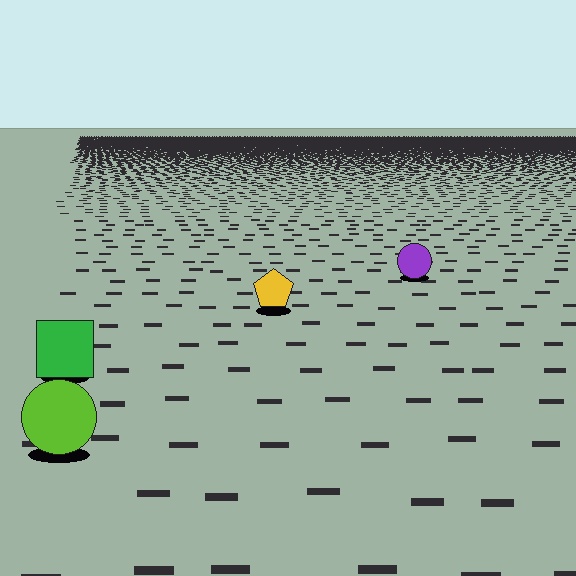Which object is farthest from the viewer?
The purple circle is farthest from the viewer. It appears smaller and the ground texture around it is denser.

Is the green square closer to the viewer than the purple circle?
Yes. The green square is closer — you can tell from the texture gradient: the ground texture is coarser near it.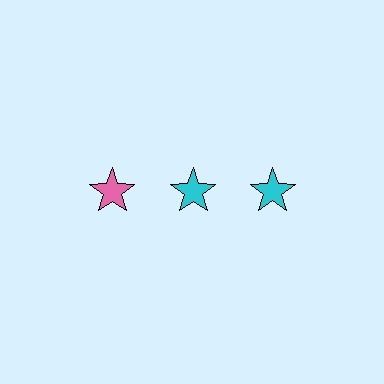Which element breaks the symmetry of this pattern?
The pink star in the top row, leftmost column breaks the symmetry. All other shapes are cyan stars.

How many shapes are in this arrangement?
There are 3 shapes arranged in a grid pattern.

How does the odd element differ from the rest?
It has a different color: pink instead of cyan.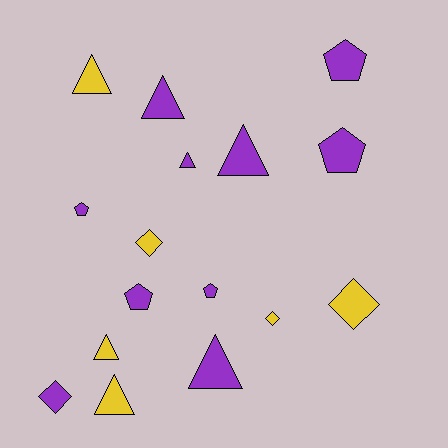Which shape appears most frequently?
Triangle, with 7 objects.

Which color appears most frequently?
Purple, with 10 objects.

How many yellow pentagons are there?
There are no yellow pentagons.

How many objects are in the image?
There are 16 objects.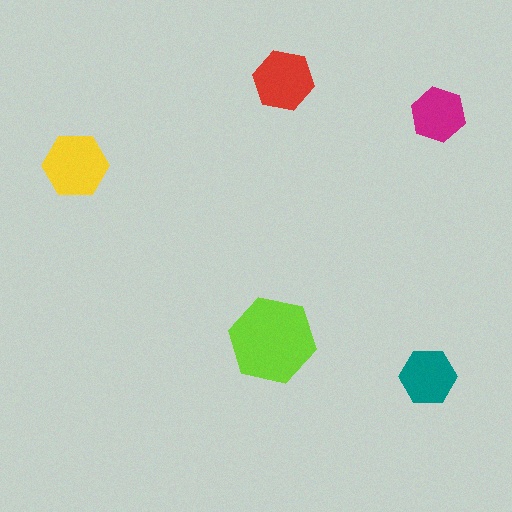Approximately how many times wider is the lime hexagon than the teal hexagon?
About 1.5 times wider.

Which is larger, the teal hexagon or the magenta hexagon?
The teal one.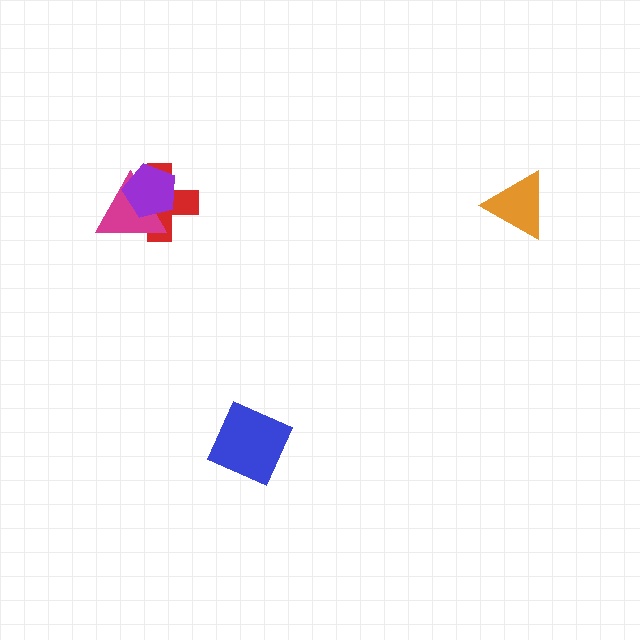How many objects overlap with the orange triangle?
0 objects overlap with the orange triangle.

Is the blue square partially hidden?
No, no other shape covers it.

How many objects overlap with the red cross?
2 objects overlap with the red cross.